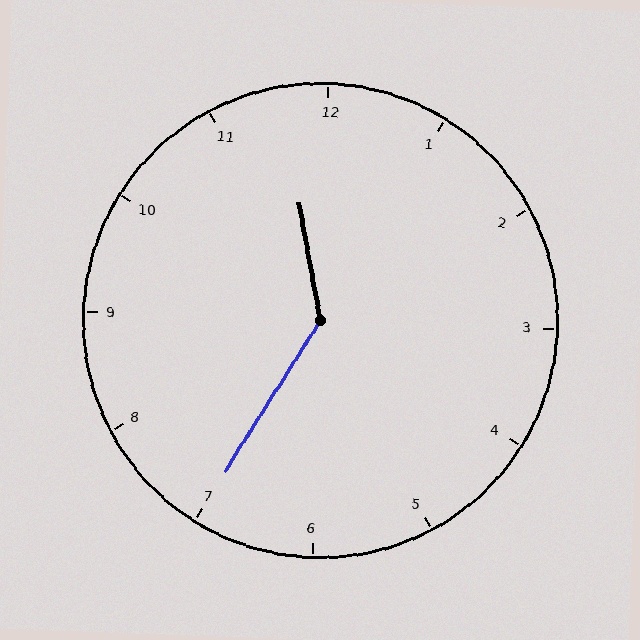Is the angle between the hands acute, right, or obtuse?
It is obtuse.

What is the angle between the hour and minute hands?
Approximately 138 degrees.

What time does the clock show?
11:35.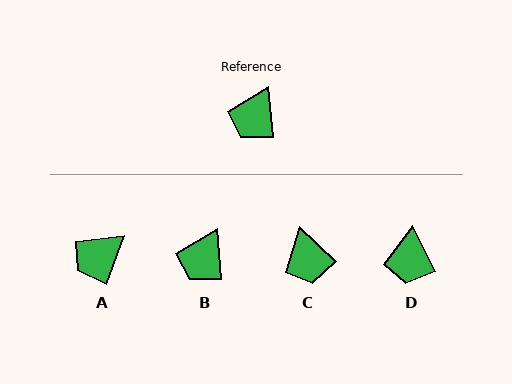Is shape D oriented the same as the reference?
No, it is off by about 21 degrees.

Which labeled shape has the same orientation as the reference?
B.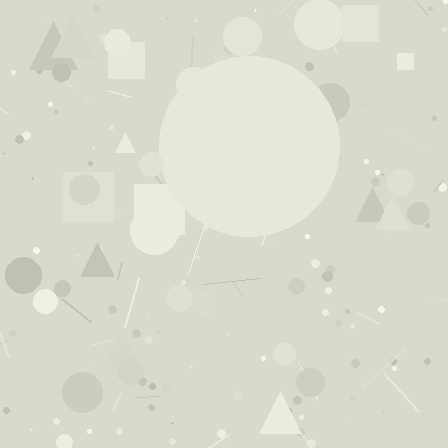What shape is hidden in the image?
A circle is hidden in the image.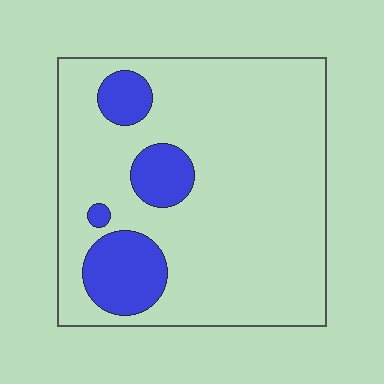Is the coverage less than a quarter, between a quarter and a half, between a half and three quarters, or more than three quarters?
Less than a quarter.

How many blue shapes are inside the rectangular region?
4.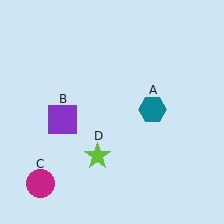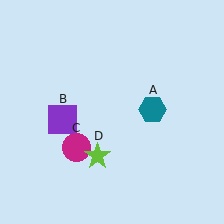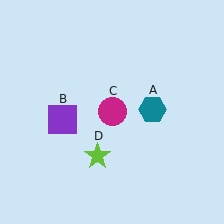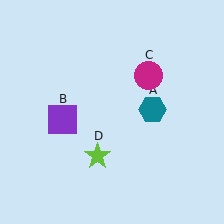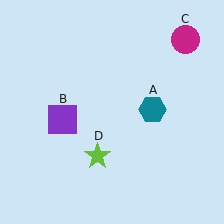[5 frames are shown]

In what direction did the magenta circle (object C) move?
The magenta circle (object C) moved up and to the right.